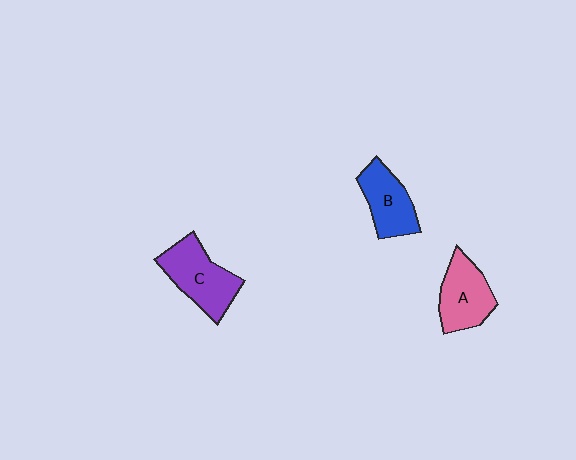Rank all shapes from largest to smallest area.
From largest to smallest: C (purple), A (pink), B (blue).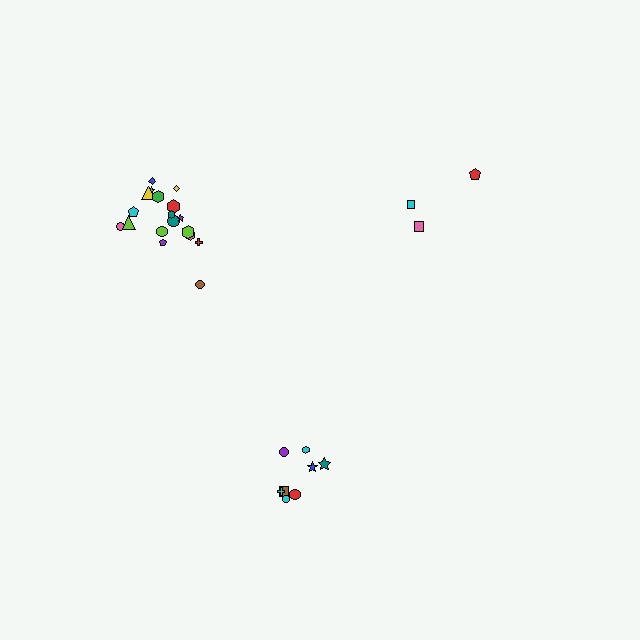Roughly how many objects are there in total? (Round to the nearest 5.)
Roughly 30 objects in total.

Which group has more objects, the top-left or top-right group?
The top-left group.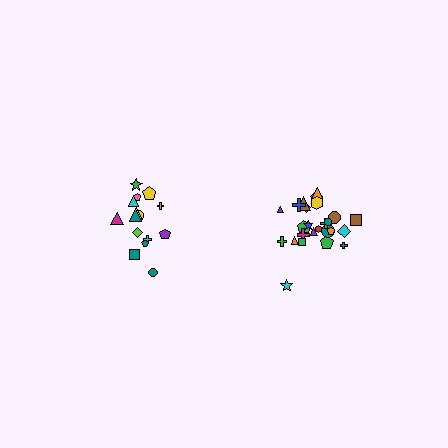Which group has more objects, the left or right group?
The right group.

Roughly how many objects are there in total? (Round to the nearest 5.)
Roughly 40 objects in total.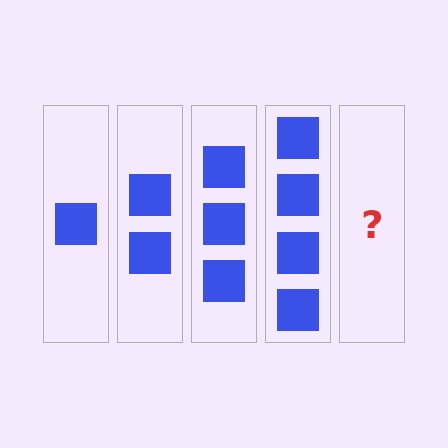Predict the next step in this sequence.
The next step is 5 squares.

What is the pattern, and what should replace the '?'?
The pattern is that each step adds one more square. The '?' should be 5 squares.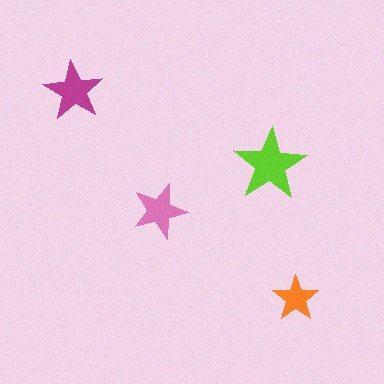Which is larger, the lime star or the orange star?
The lime one.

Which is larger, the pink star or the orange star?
The pink one.